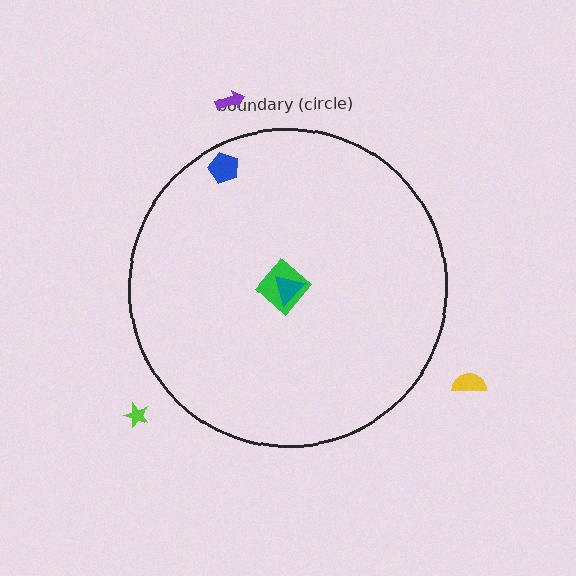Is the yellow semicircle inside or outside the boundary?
Outside.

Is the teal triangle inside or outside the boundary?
Inside.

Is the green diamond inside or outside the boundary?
Inside.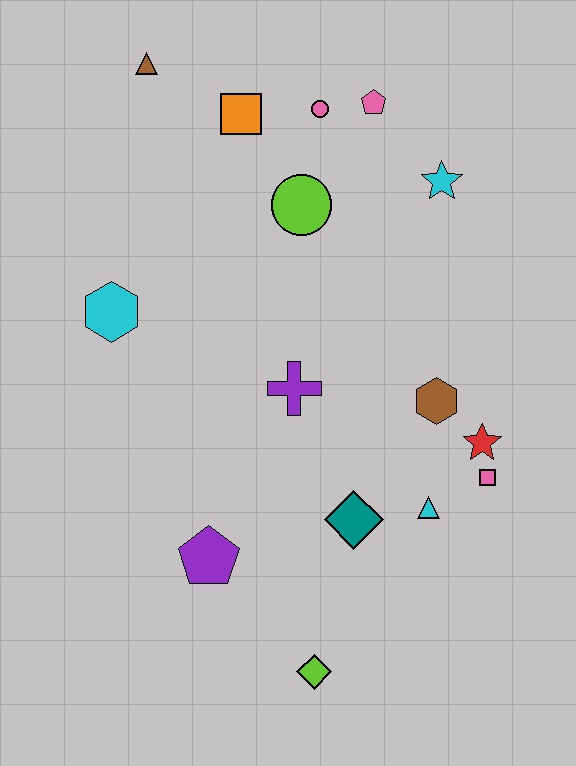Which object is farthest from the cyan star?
The lime diamond is farthest from the cyan star.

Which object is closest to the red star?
The pink square is closest to the red star.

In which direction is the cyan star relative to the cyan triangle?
The cyan star is above the cyan triangle.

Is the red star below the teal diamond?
No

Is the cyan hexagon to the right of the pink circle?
No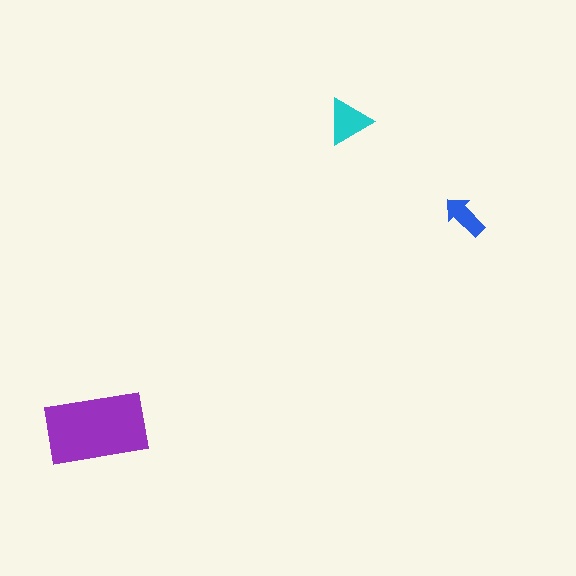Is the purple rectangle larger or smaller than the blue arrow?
Larger.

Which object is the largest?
The purple rectangle.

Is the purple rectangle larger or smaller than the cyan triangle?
Larger.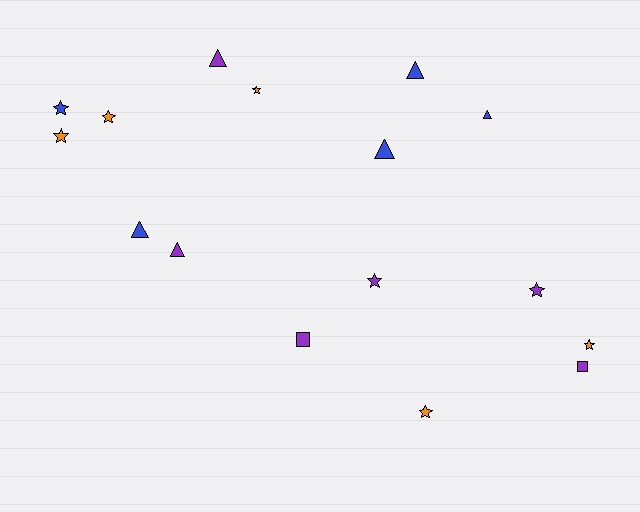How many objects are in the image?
There are 16 objects.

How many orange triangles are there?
There are no orange triangles.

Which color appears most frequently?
Purple, with 6 objects.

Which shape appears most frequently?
Star, with 8 objects.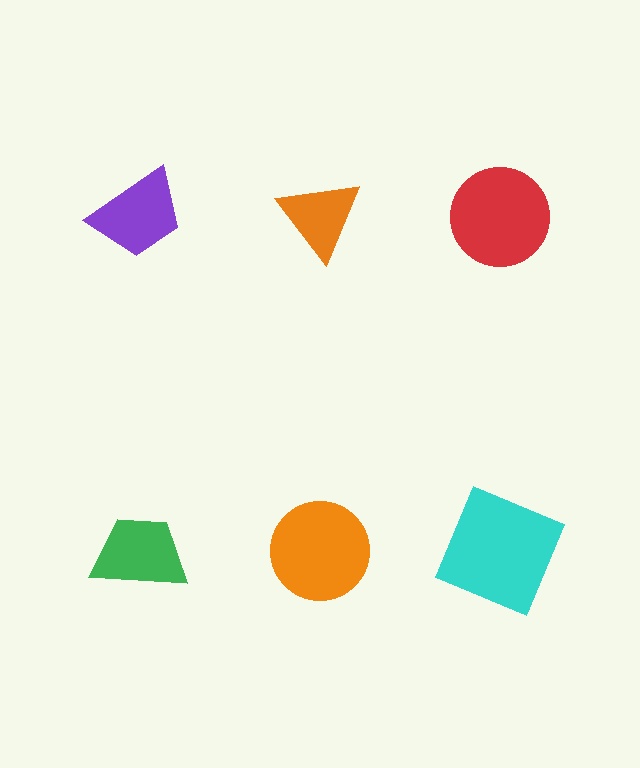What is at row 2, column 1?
A green trapezoid.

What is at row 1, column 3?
A red circle.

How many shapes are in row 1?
3 shapes.